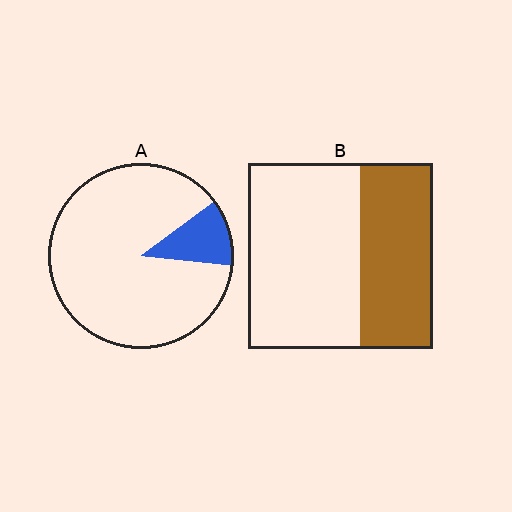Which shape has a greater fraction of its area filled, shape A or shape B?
Shape B.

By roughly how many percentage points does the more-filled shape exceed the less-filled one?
By roughly 25 percentage points (B over A).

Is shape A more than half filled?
No.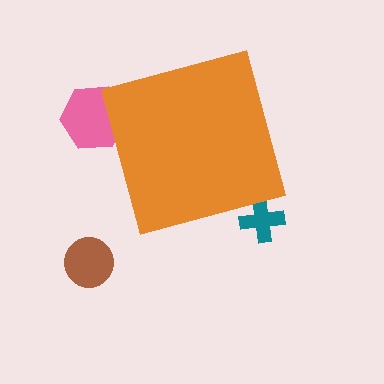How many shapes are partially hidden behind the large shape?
2 shapes are partially hidden.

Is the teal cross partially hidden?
Yes, the teal cross is partially hidden behind the orange diamond.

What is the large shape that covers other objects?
An orange diamond.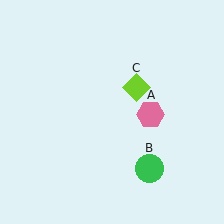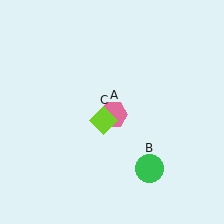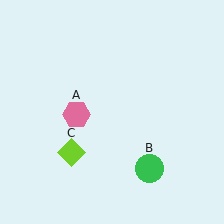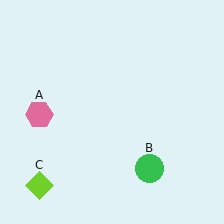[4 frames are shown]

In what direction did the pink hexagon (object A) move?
The pink hexagon (object A) moved left.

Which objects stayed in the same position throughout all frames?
Green circle (object B) remained stationary.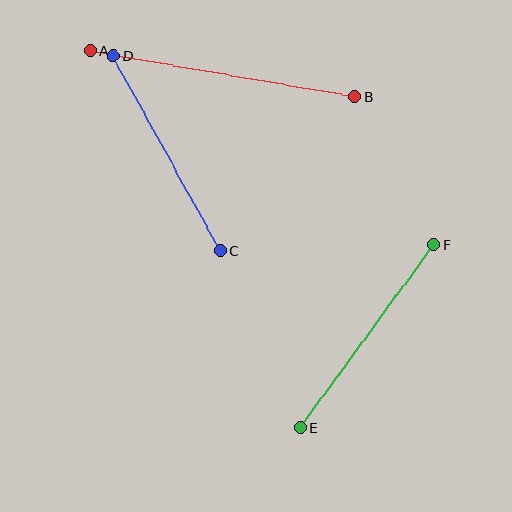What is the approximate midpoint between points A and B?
The midpoint is at approximately (222, 74) pixels.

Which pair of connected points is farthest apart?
Points A and B are farthest apart.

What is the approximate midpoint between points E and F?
The midpoint is at approximately (367, 336) pixels.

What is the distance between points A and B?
The distance is approximately 269 pixels.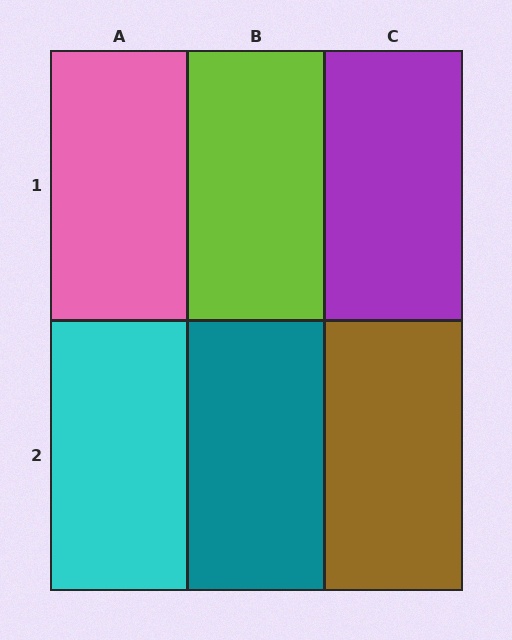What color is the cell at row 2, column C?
Brown.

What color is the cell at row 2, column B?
Teal.